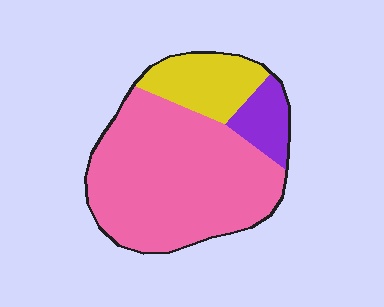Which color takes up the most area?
Pink, at roughly 70%.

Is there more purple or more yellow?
Yellow.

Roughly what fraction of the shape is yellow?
Yellow covers roughly 20% of the shape.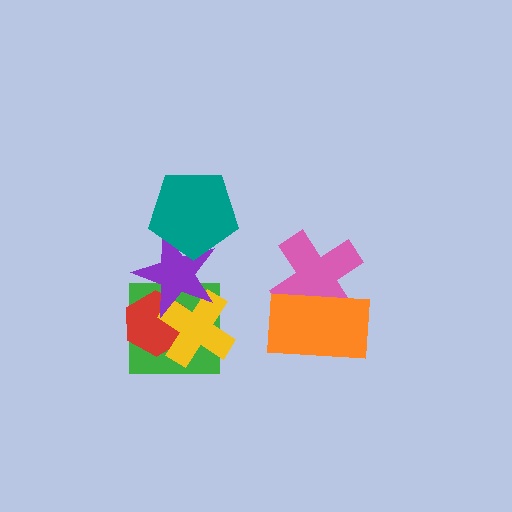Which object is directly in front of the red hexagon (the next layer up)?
The yellow cross is directly in front of the red hexagon.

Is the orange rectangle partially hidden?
No, no other shape covers it.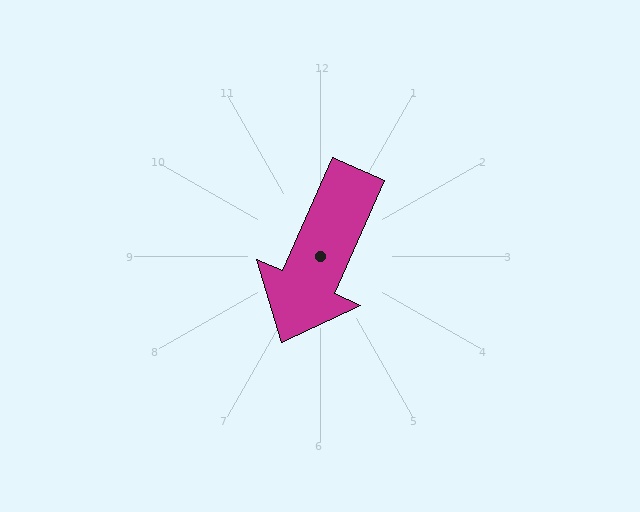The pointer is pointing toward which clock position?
Roughly 7 o'clock.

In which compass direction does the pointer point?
Southwest.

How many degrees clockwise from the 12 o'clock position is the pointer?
Approximately 204 degrees.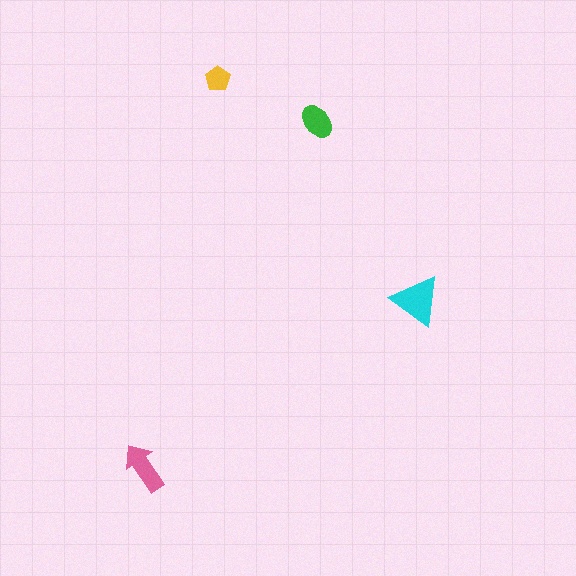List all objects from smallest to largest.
The yellow pentagon, the green ellipse, the pink arrow, the cyan triangle.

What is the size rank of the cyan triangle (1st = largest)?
1st.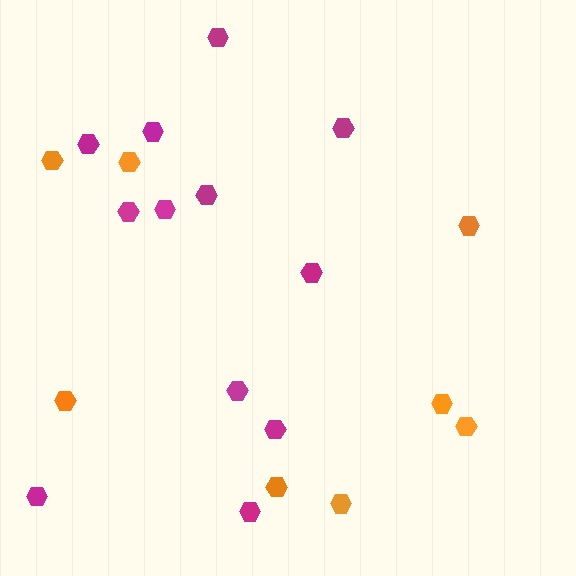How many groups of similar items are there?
There are 2 groups: one group of orange hexagons (8) and one group of magenta hexagons (12).